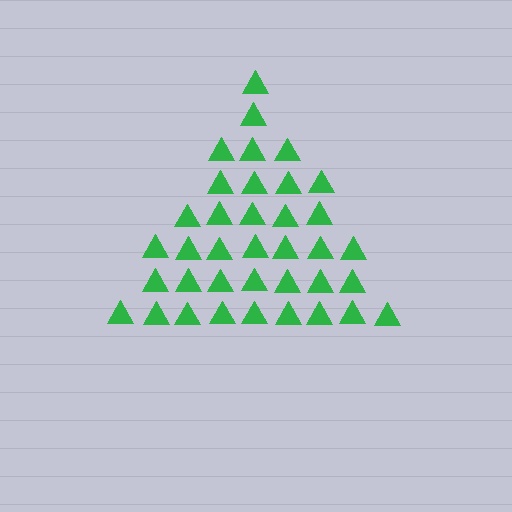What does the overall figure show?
The overall figure shows a triangle.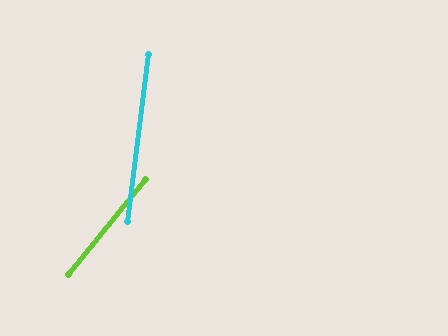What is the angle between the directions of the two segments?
Approximately 32 degrees.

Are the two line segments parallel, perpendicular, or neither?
Neither parallel nor perpendicular — they differ by about 32°.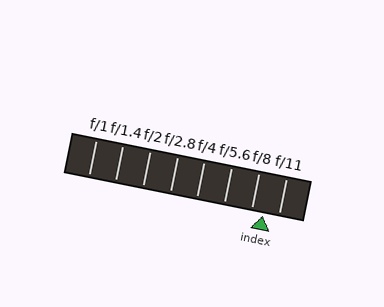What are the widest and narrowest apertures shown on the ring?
The widest aperture shown is f/1 and the narrowest is f/11.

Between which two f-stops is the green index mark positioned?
The index mark is between f/8 and f/11.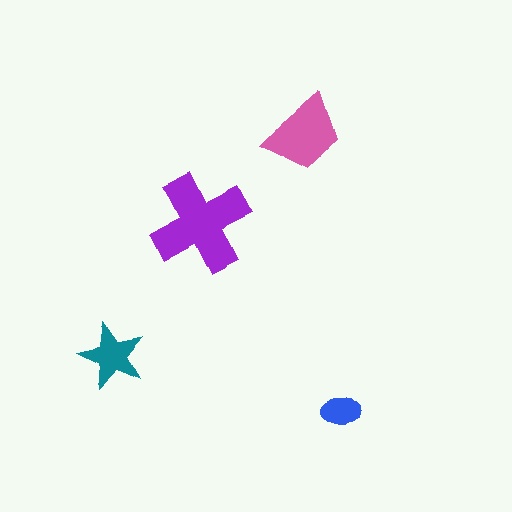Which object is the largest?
The purple cross.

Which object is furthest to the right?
The blue ellipse is rightmost.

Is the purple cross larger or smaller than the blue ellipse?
Larger.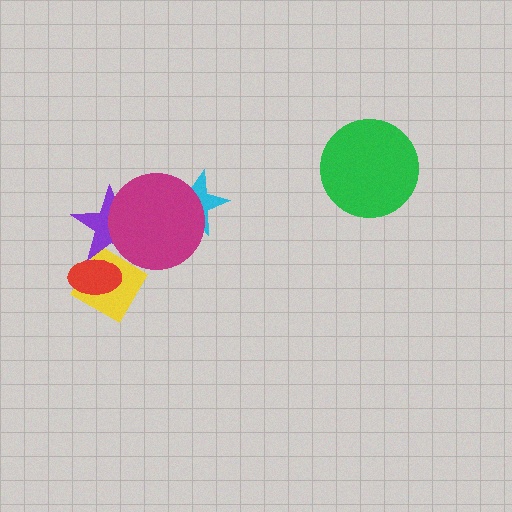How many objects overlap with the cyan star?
1 object overlaps with the cyan star.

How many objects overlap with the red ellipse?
2 objects overlap with the red ellipse.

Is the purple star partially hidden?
Yes, it is partially covered by another shape.